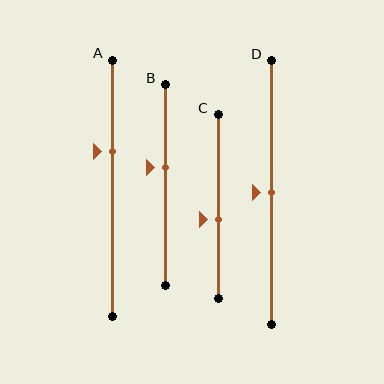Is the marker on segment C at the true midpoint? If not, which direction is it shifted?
No, the marker on segment C is shifted downward by about 7% of the segment length.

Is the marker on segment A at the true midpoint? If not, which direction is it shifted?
No, the marker on segment A is shifted upward by about 14% of the segment length.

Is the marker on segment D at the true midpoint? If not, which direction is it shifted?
Yes, the marker on segment D is at the true midpoint.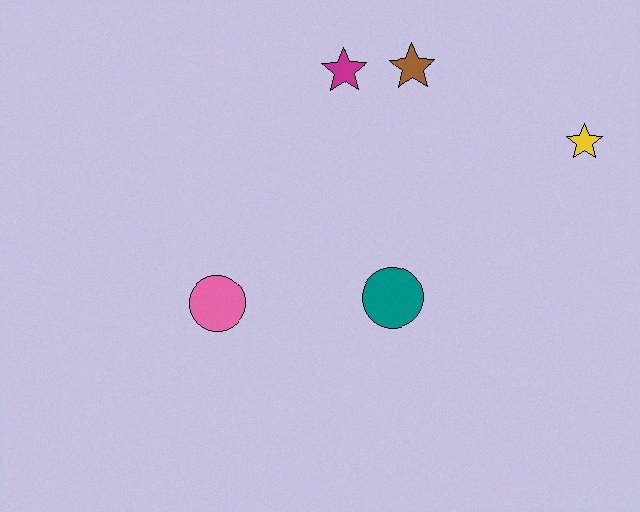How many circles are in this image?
There are 2 circles.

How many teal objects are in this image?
There is 1 teal object.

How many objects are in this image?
There are 5 objects.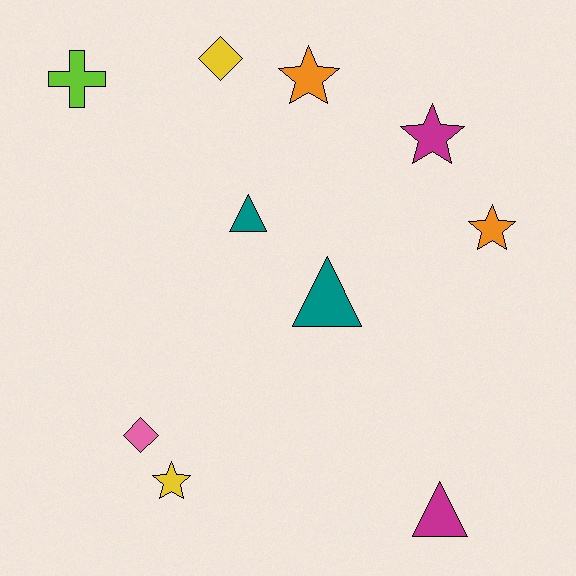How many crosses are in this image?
There is 1 cross.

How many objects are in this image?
There are 10 objects.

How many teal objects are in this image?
There are 2 teal objects.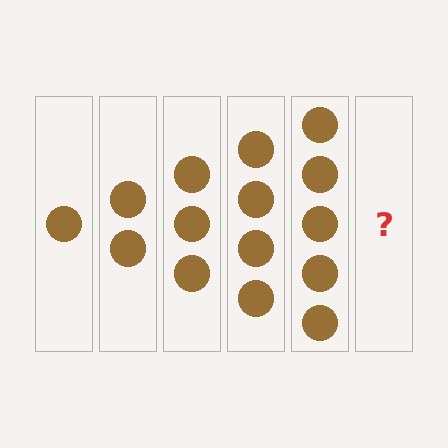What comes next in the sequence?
The next element should be 6 circles.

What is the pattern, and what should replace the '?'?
The pattern is that each step adds one more circle. The '?' should be 6 circles.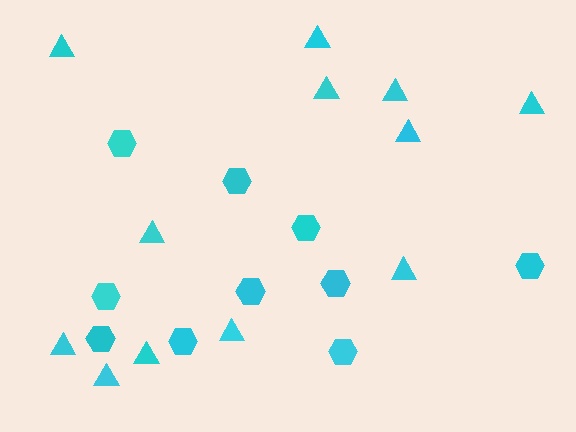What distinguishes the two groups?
There are 2 groups: one group of hexagons (10) and one group of triangles (12).